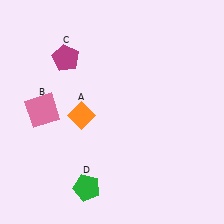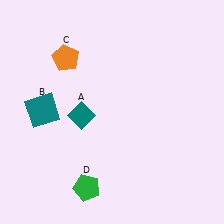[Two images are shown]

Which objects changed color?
A changed from orange to teal. B changed from pink to teal. C changed from magenta to orange.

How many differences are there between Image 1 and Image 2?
There are 3 differences between the two images.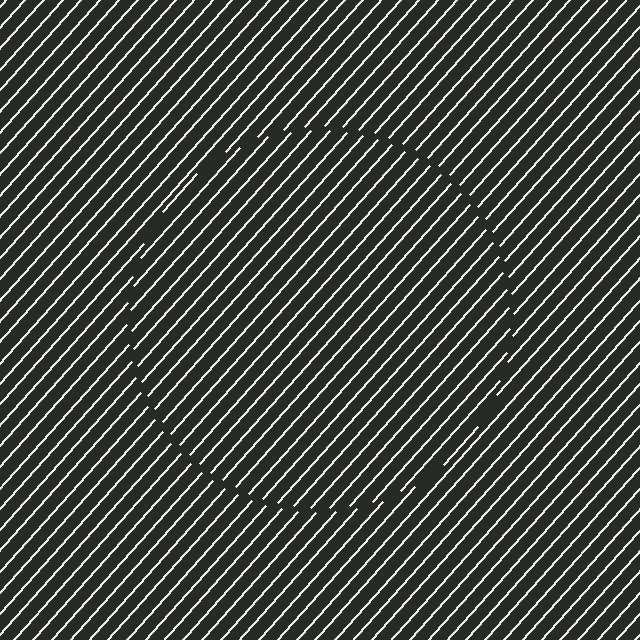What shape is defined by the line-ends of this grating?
An illusory circle. The interior of the shape contains the same grating, shifted by half a period — the contour is defined by the phase discontinuity where line-ends from the inner and outer gratings abut.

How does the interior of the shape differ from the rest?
The interior of the shape contains the same grating, shifted by half a period — the contour is defined by the phase discontinuity where line-ends from the inner and outer gratings abut.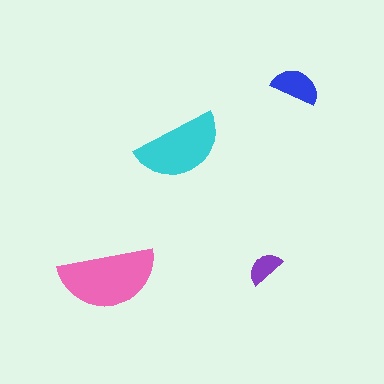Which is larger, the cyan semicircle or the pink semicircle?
The pink one.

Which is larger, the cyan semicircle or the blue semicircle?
The cyan one.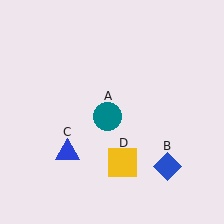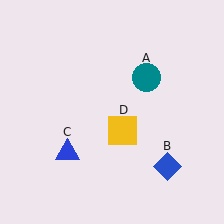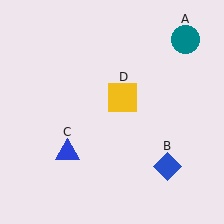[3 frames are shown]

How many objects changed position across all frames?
2 objects changed position: teal circle (object A), yellow square (object D).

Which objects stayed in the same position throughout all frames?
Blue diamond (object B) and blue triangle (object C) remained stationary.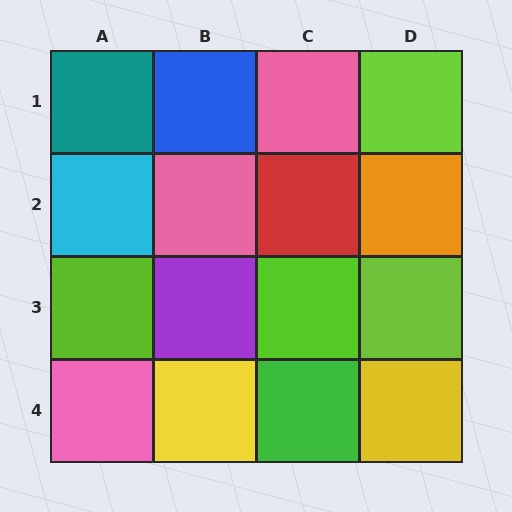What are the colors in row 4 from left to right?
Pink, yellow, green, yellow.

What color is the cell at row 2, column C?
Red.